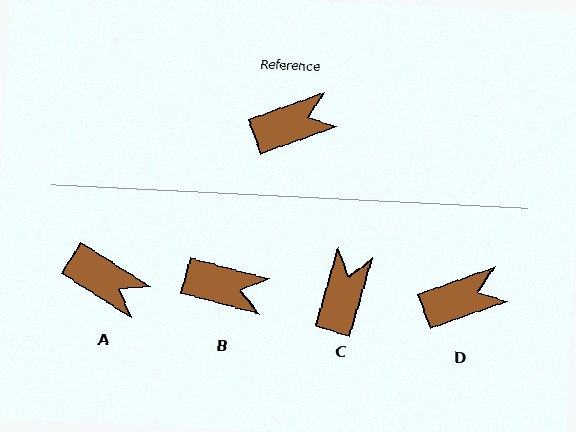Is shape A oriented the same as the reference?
No, it is off by about 52 degrees.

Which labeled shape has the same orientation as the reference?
D.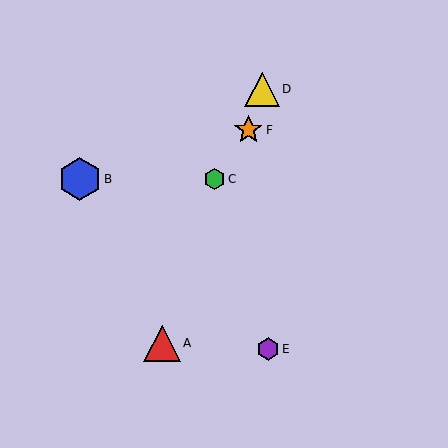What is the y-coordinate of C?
Object C is at y≈179.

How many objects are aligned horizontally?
2 objects (B, C) are aligned horizontally.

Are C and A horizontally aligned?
No, C is at y≈179 and A is at y≈343.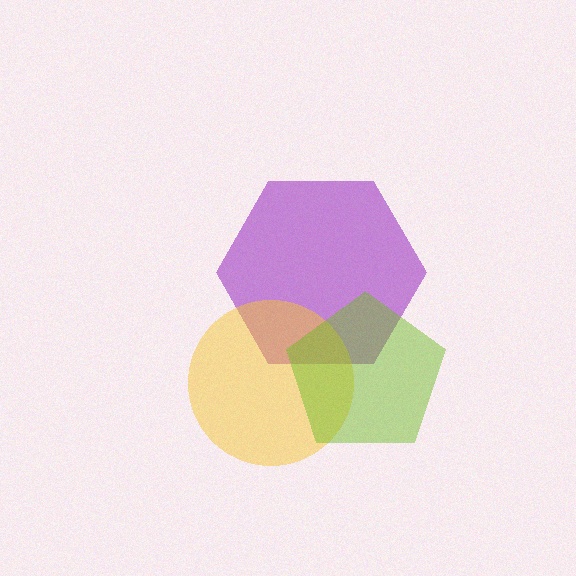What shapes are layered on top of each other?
The layered shapes are: a purple hexagon, a yellow circle, a lime pentagon.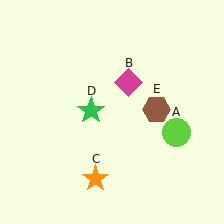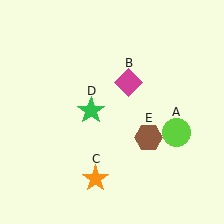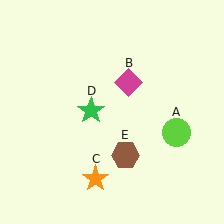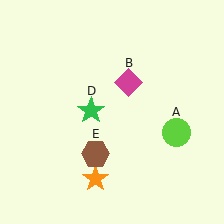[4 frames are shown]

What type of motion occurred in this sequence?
The brown hexagon (object E) rotated clockwise around the center of the scene.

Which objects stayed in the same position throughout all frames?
Lime circle (object A) and magenta diamond (object B) and orange star (object C) and green star (object D) remained stationary.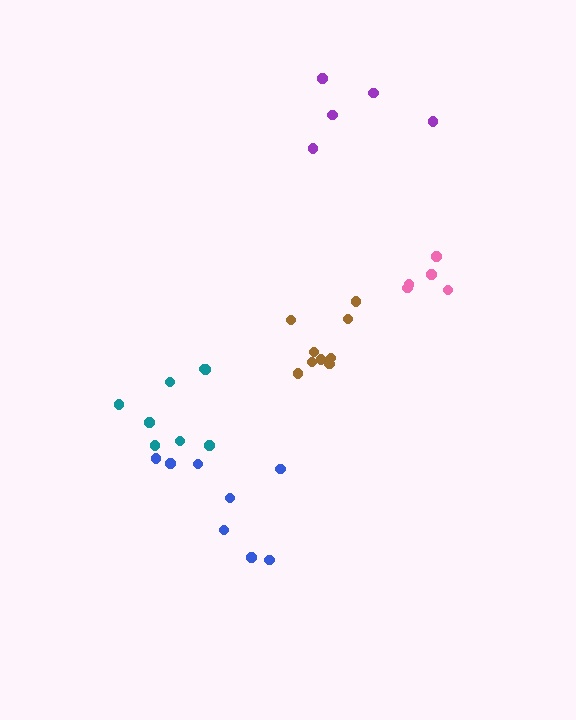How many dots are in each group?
Group 1: 8 dots, Group 2: 5 dots, Group 3: 9 dots, Group 4: 5 dots, Group 5: 8 dots (35 total).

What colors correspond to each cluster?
The clusters are colored: blue, pink, brown, purple, teal.